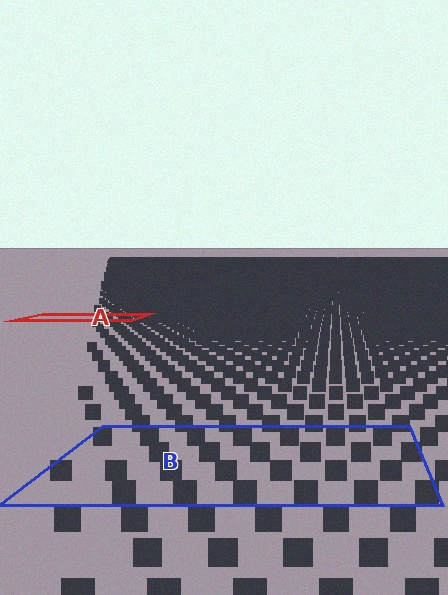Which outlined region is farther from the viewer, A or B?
Region A is farther from the viewer — the texture elements inside it appear smaller and more densely packed.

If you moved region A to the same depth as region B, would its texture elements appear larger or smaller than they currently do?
They would appear larger. At a closer depth, the same texture elements are projected at a bigger on-screen size.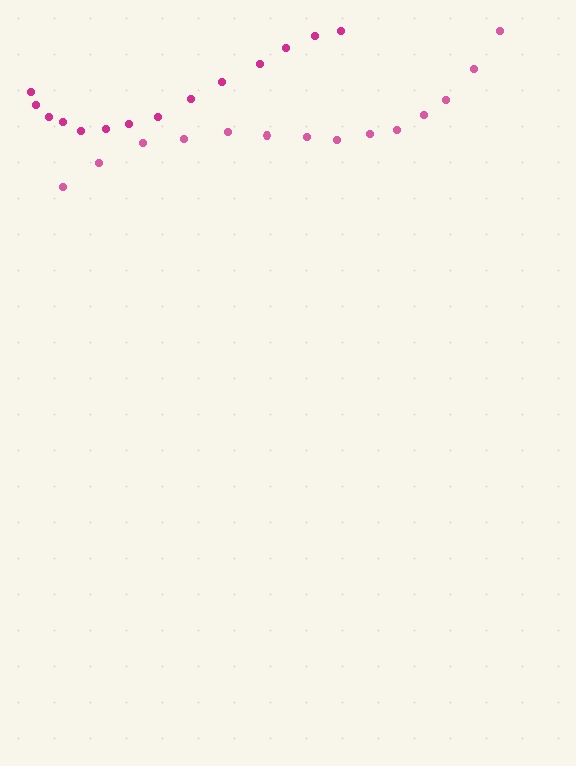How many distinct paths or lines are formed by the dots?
There are 2 distinct paths.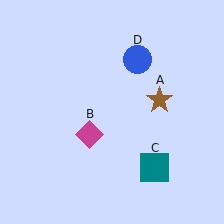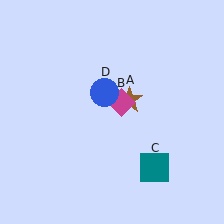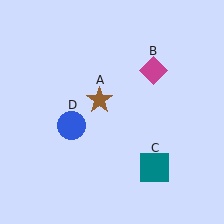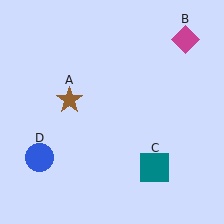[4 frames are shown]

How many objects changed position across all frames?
3 objects changed position: brown star (object A), magenta diamond (object B), blue circle (object D).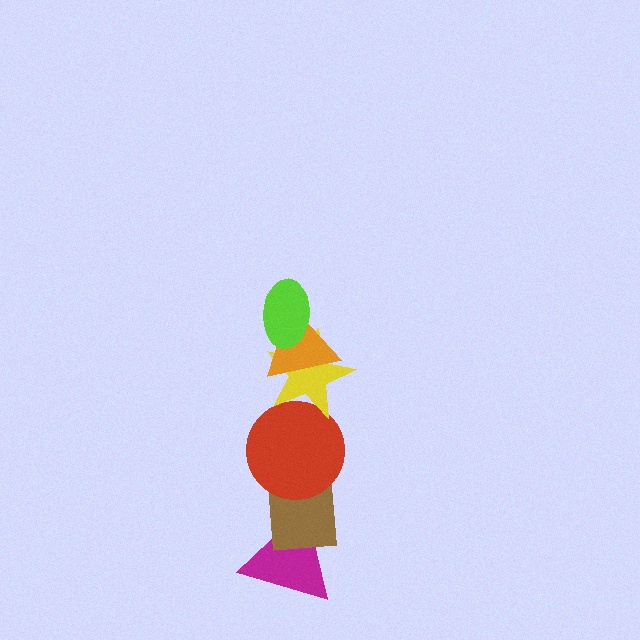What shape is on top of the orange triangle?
The lime ellipse is on top of the orange triangle.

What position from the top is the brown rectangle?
The brown rectangle is 5th from the top.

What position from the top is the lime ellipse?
The lime ellipse is 1st from the top.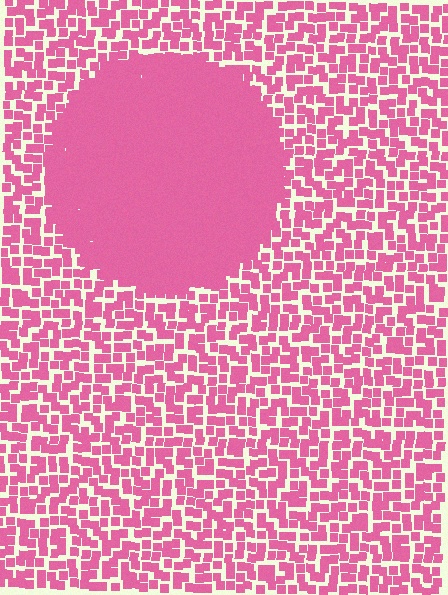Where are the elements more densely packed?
The elements are more densely packed inside the circle boundary.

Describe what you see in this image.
The image contains small pink elements arranged at two different densities. A circle-shaped region is visible where the elements are more densely packed than the surrounding area.